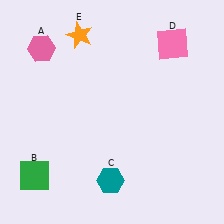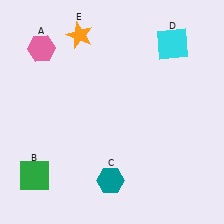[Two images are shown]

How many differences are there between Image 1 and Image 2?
There is 1 difference between the two images.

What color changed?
The square (D) changed from pink in Image 1 to cyan in Image 2.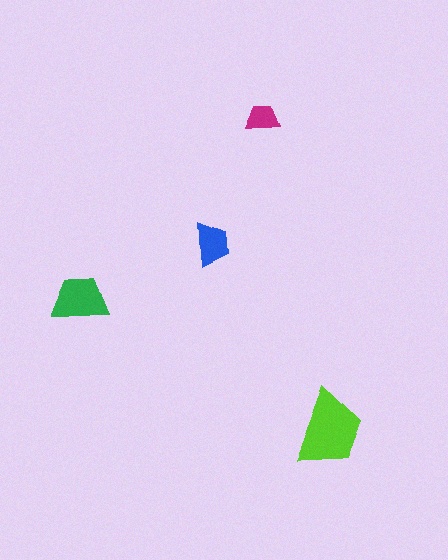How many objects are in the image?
There are 4 objects in the image.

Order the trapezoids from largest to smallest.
the lime one, the green one, the blue one, the magenta one.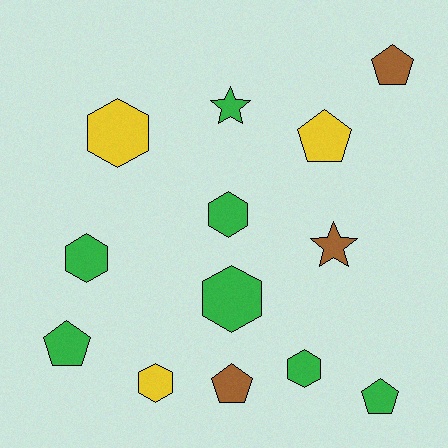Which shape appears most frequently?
Hexagon, with 6 objects.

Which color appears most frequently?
Green, with 7 objects.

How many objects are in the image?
There are 13 objects.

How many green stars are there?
There is 1 green star.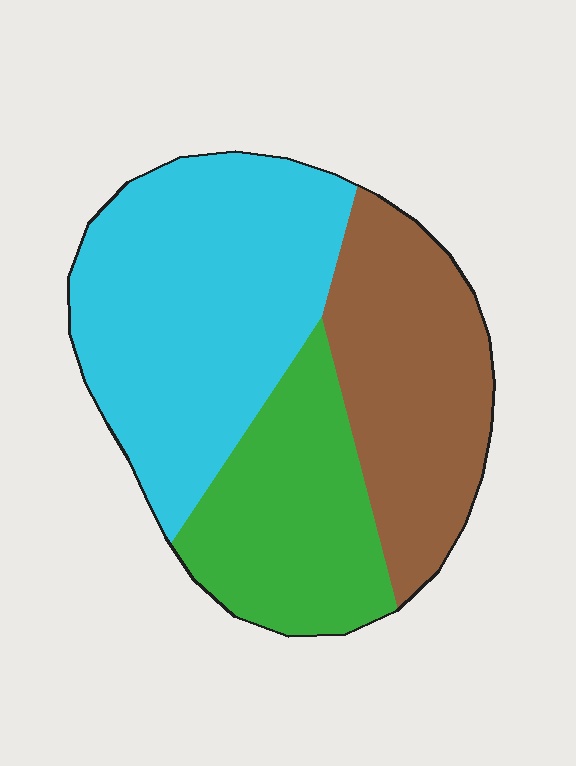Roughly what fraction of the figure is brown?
Brown covers about 30% of the figure.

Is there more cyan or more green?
Cyan.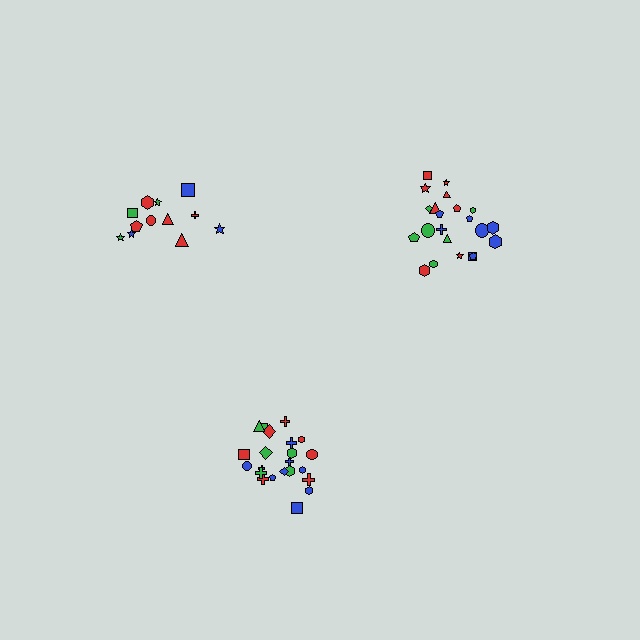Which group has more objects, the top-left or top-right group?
The top-right group.